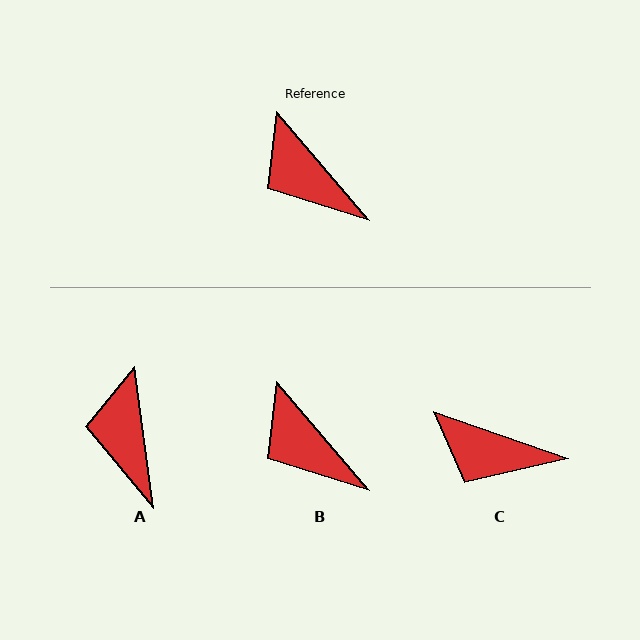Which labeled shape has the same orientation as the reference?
B.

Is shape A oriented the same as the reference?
No, it is off by about 33 degrees.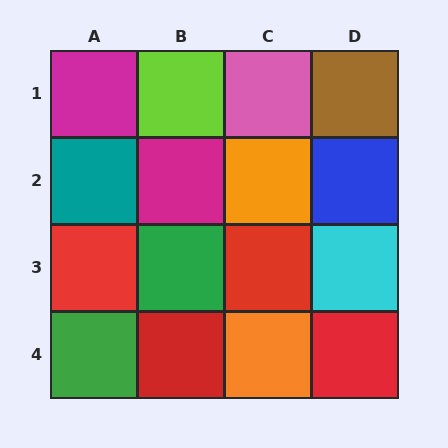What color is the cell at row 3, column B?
Green.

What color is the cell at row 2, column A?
Teal.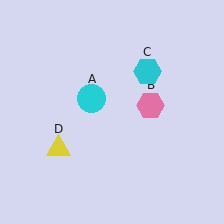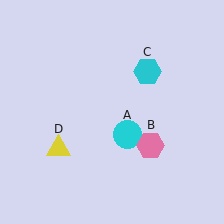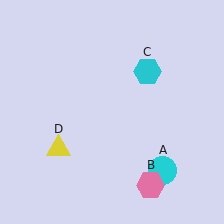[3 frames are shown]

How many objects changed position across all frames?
2 objects changed position: cyan circle (object A), pink hexagon (object B).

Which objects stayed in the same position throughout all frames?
Cyan hexagon (object C) and yellow triangle (object D) remained stationary.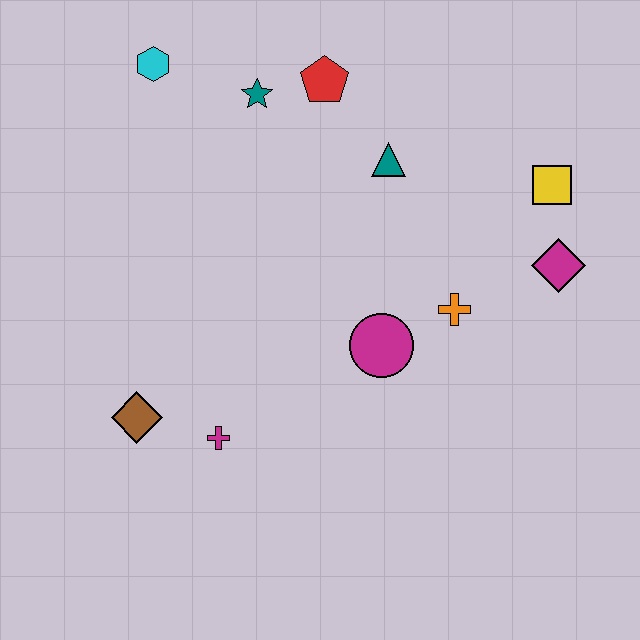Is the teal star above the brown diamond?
Yes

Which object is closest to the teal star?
The red pentagon is closest to the teal star.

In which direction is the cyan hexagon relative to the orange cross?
The cyan hexagon is to the left of the orange cross.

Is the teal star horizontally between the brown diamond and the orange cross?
Yes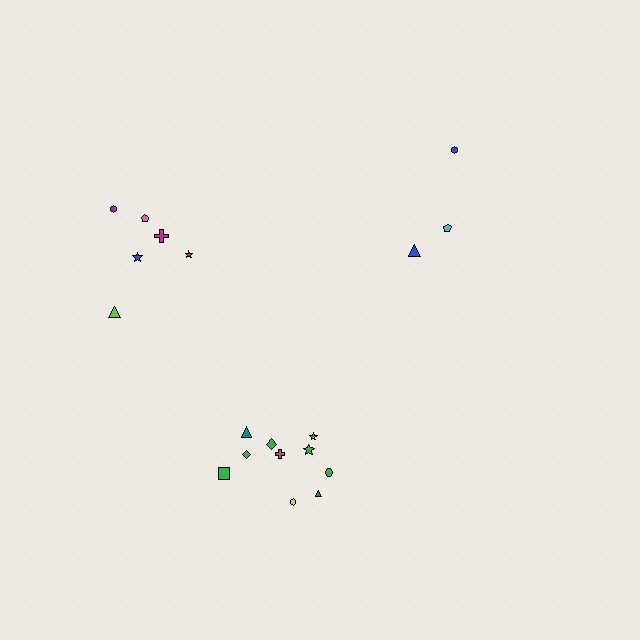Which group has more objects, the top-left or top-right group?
The top-left group.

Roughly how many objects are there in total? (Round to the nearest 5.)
Roughly 20 objects in total.